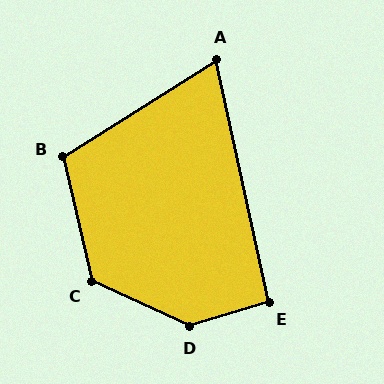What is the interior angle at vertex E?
Approximately 95 degrees (approximately right).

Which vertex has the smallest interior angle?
A, at approximately 70 degrees.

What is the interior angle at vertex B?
Approximately 109 degrees (obtuse).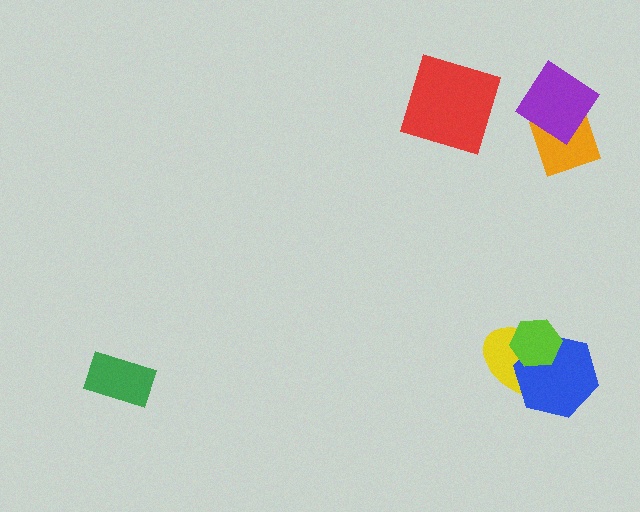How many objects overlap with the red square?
0 objects overlap with the red square.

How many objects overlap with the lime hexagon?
2 objects overlap with the lime hexagon.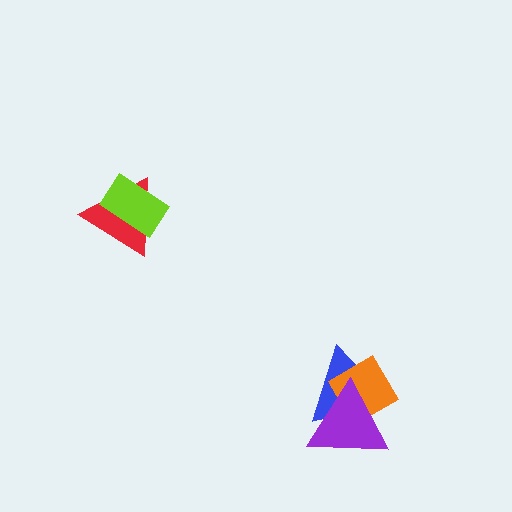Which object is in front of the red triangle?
The lime rectangle is in front of the red triangle.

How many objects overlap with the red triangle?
1 object overlaps with the red triangle.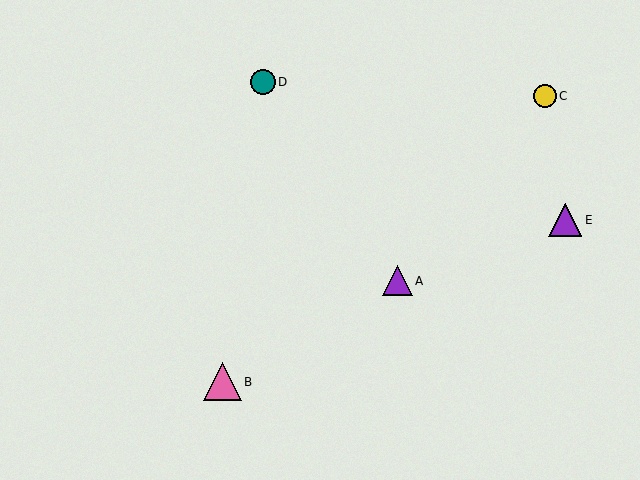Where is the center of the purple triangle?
The center of the purple triangle is at (565, 220).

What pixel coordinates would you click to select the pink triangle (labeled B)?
Click at (222, 382) to select the pink triangle B.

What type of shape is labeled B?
Shape B is a pink triangle.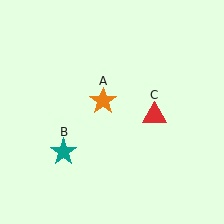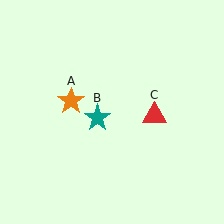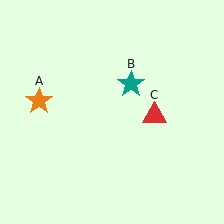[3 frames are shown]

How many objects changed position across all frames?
2 objects changed position: orange star (object A), teal star (object B).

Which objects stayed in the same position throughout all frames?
Red triangle (object C) remained stationary.